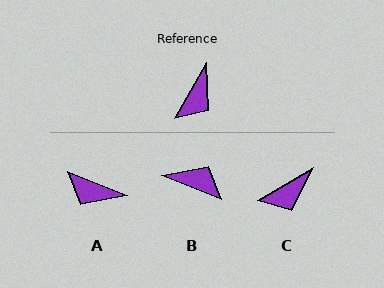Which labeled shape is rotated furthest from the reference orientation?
B, about 98 degrees away.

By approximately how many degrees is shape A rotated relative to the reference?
Approximately 82 degrees clockwise.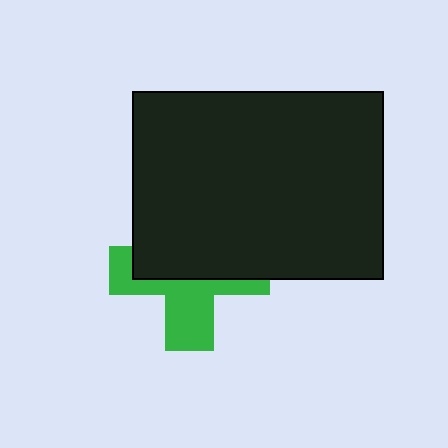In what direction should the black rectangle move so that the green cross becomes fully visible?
The black rectangle should move up. That is the shortest direction to clear the overlap and leave the green cross fully visible.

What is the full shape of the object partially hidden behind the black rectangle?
The partially hidden object is a green cross.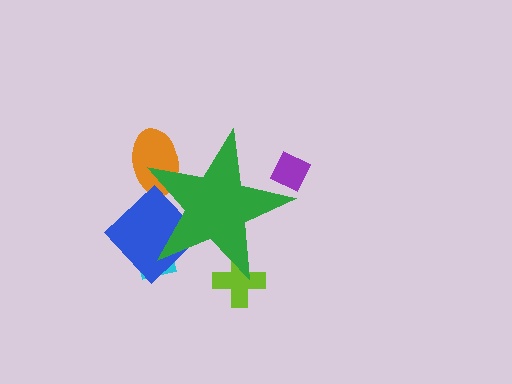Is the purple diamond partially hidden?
Yes, the purple diamond is partially hidden behind the green star.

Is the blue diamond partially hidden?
Yes, the blue diamond is partially hidden behind the green star.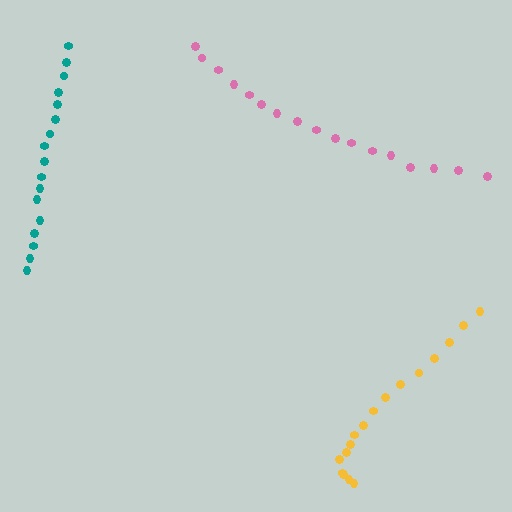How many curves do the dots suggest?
There are 3 distinct paths.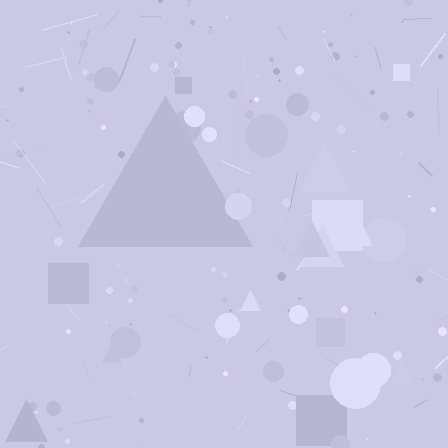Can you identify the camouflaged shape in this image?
The camouflaged shape is a triangle.